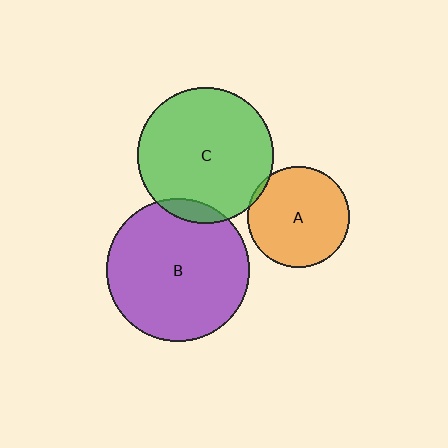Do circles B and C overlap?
Yes.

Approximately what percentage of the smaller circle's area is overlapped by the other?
Approximately 5%.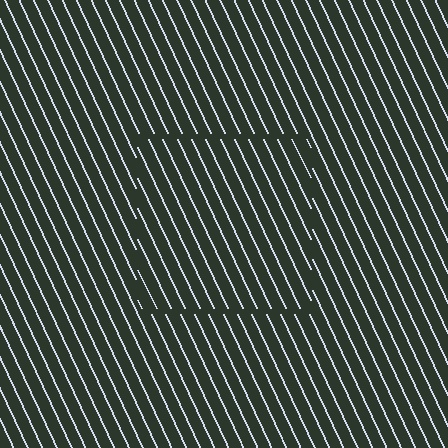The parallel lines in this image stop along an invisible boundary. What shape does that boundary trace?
An illusory square. The interior of the shape contains the same grating, shifted by half a period — the contour is defined by the phase discontinuity where line-ends from the inner and outer gratings abut.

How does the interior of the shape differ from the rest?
The interior of the shape contains the same grating, shifted by half a period — the contour is defined by the phase discontinuity where line-ends from the inner and outer gratings abut.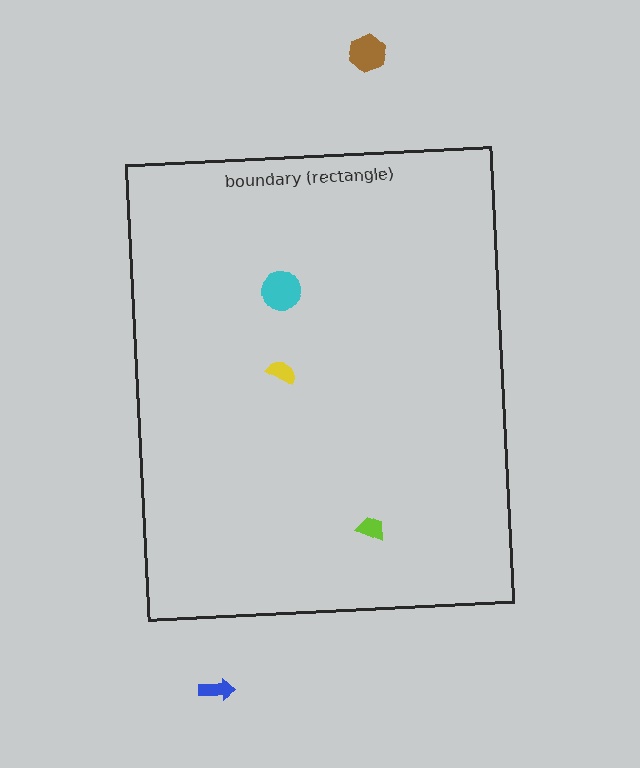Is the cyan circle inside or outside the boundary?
Inside.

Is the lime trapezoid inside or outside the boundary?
Inside.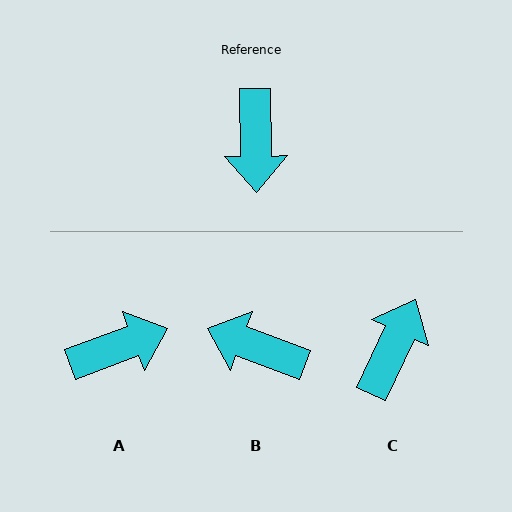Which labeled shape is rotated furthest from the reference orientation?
C, about 154 degrees away.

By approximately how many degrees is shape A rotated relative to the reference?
Approximately 109 degrees counter-clockwise.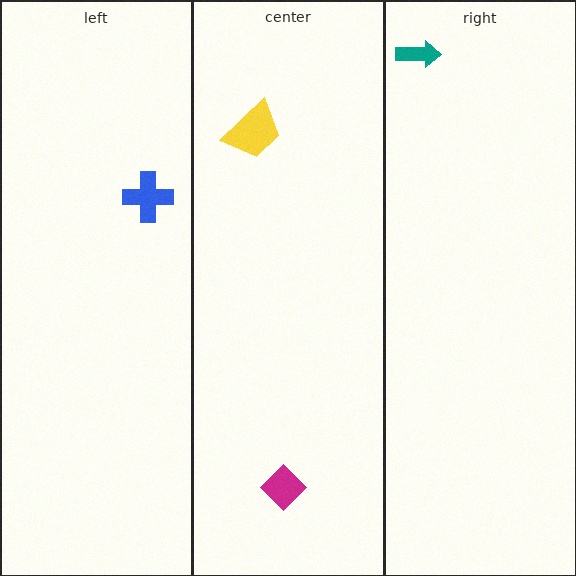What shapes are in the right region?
The teal arrow.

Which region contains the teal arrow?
The right region.